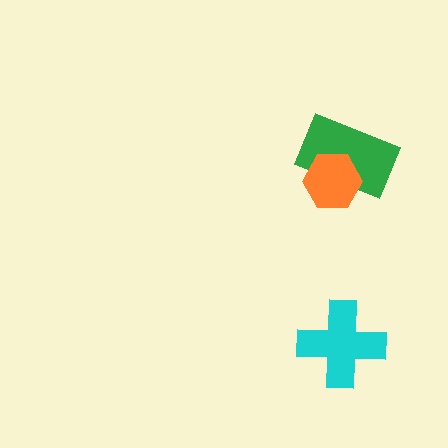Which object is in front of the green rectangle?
The orange hexagon is in front of the green rectangle.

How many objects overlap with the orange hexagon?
1 object overlaps with the orange hexagon.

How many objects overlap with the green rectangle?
1 object overlaps with the green rectangle.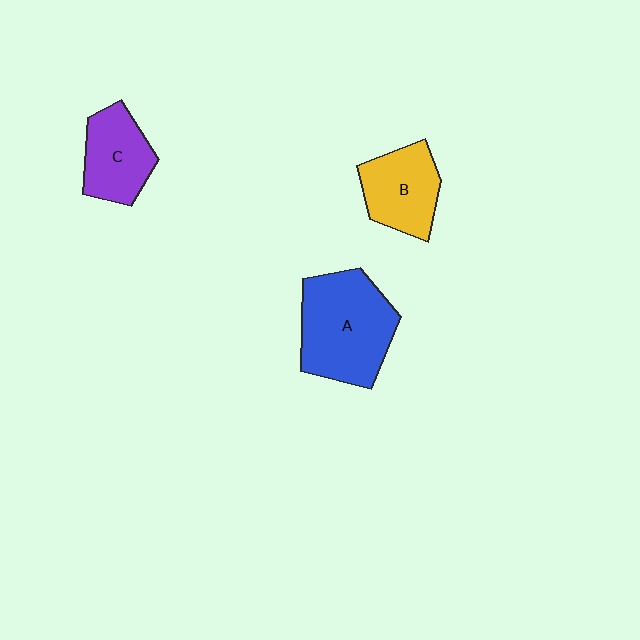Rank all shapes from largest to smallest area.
From largest to smallest: A (blue), B (yellow), C (purple).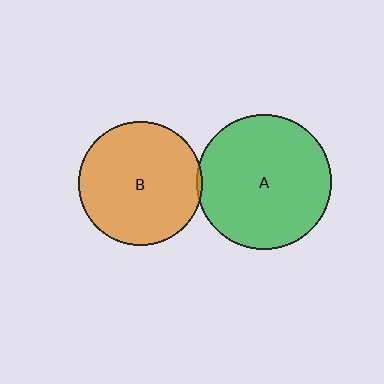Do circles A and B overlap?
Yes.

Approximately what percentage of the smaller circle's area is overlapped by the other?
Approximately 5%.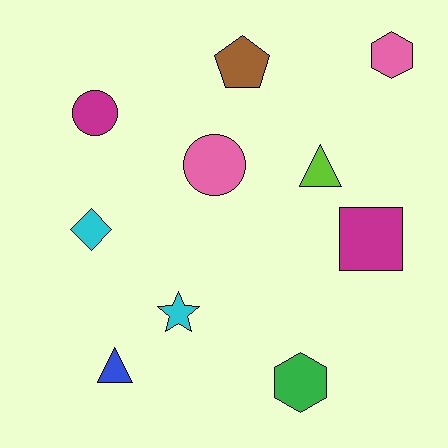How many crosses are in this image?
There are no crosses.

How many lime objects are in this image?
There is 1 lime object.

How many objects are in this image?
There are 10 objects.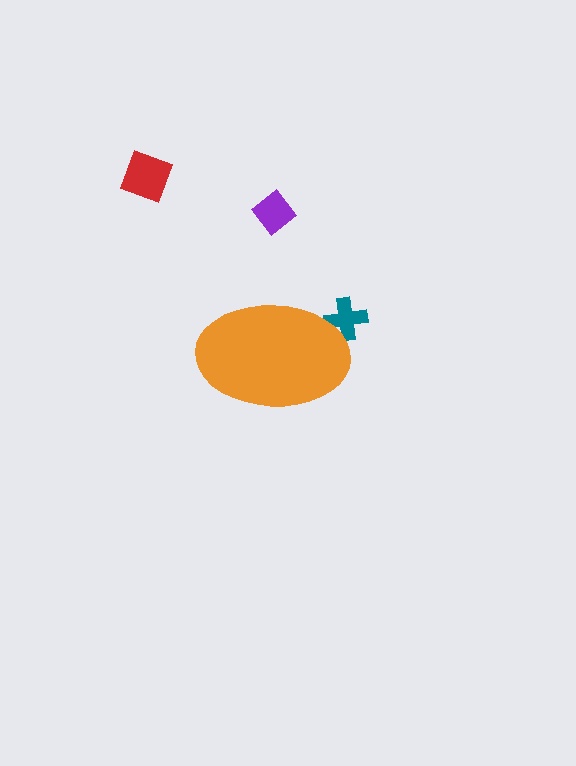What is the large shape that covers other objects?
An orange ellipse.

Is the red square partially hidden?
No, the red square is fully visible.